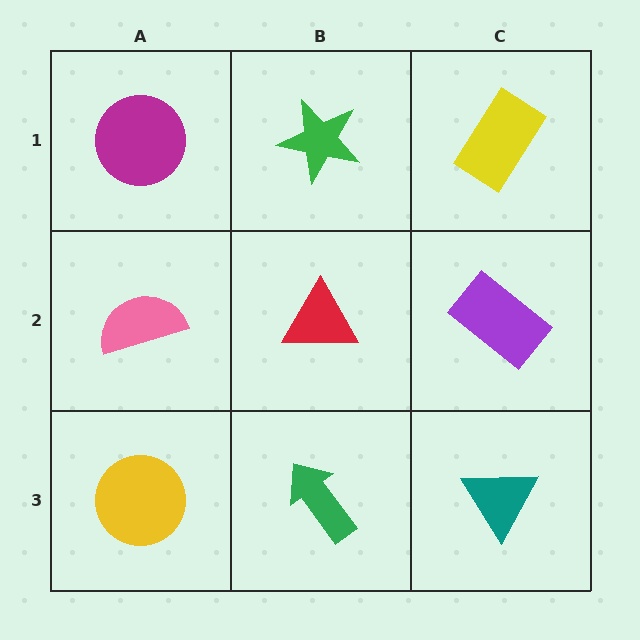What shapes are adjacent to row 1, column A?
A pink semicircle (row 2, column A), a green star (row 1, column B).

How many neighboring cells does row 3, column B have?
3.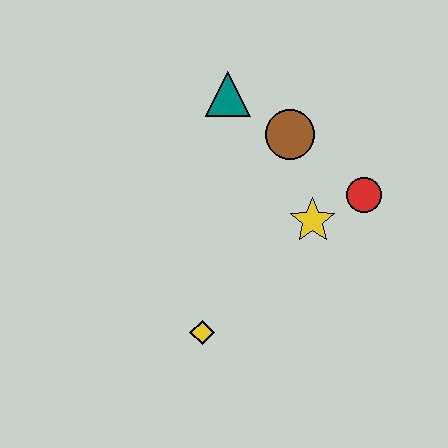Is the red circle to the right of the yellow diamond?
Yes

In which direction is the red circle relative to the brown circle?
The red circle is to the right of the brown circle.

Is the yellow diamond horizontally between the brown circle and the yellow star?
No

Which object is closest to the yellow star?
The red circle is closest to the yellow star.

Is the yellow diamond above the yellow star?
No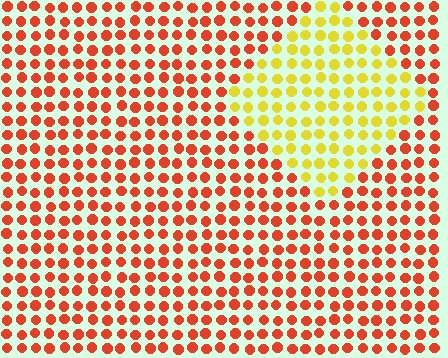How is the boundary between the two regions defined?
The boundary is defined purely by a slight shift in hue (about 50 degrees). Spacing, size, and orientation are identical on both sides.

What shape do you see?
I see a diamond.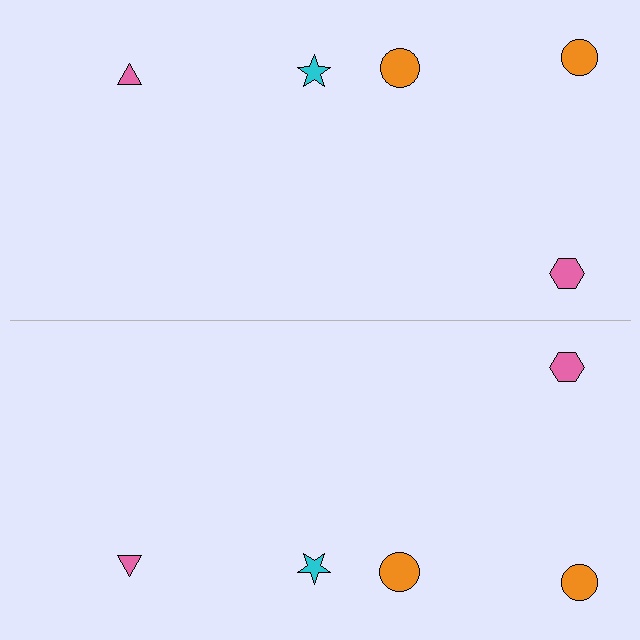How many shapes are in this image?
There are 10 shapes in this image.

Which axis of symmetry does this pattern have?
The pattern has a horizontal axis of symmetry running through the center of the image.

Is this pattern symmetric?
Yes, this pattern has bilateral (reflection) symmetry.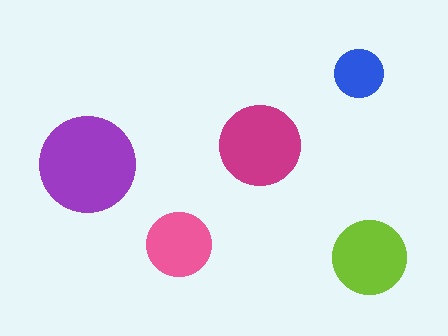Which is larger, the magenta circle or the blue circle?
The magenta one.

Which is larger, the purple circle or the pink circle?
The purple one.